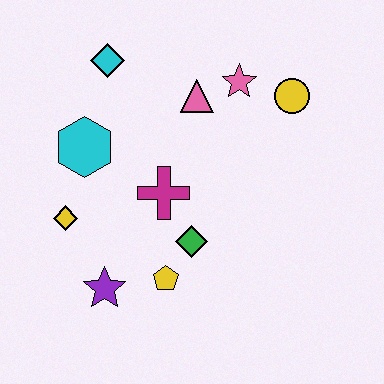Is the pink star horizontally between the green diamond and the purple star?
No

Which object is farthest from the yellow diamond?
The yellow circle is farthest from the yellow diamond.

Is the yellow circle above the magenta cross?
Yes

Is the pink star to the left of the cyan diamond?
No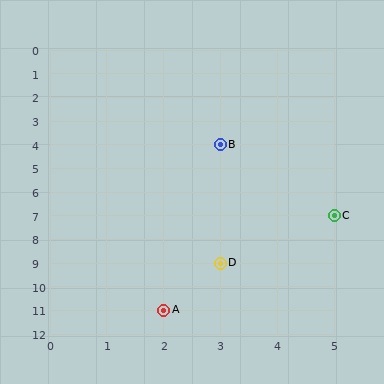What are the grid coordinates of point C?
Point C is at grid coordinates (5, 7).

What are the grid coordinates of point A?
Point A is at grid coordinates (2, 11).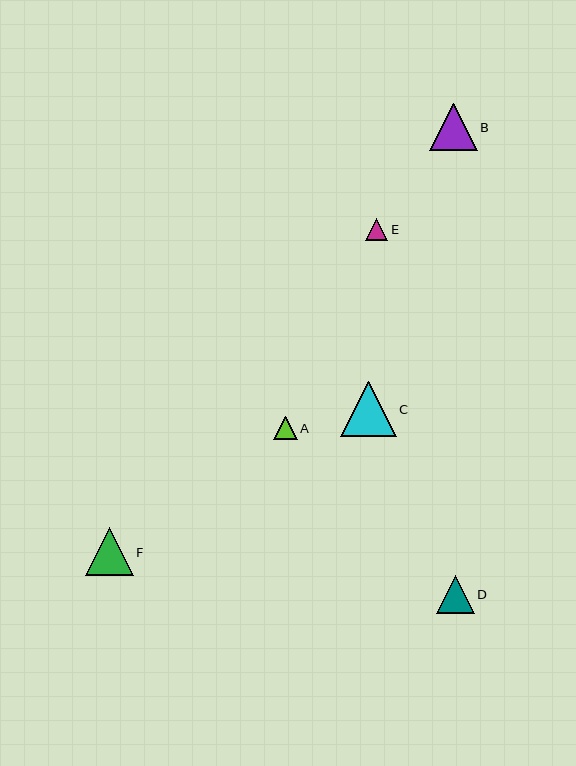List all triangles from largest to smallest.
From largest to smallest: C, F, B, D, A, E.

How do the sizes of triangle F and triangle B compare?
Triangle F and triangle B are approximately the same size.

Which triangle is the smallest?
Triangle E is the smallest with a size of approximately 22 pixels.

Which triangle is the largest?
Triangle C is the largest with a size of approximately 56 pixels.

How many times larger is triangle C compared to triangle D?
Triangle C is approximately 1.5 times the size of triangle D.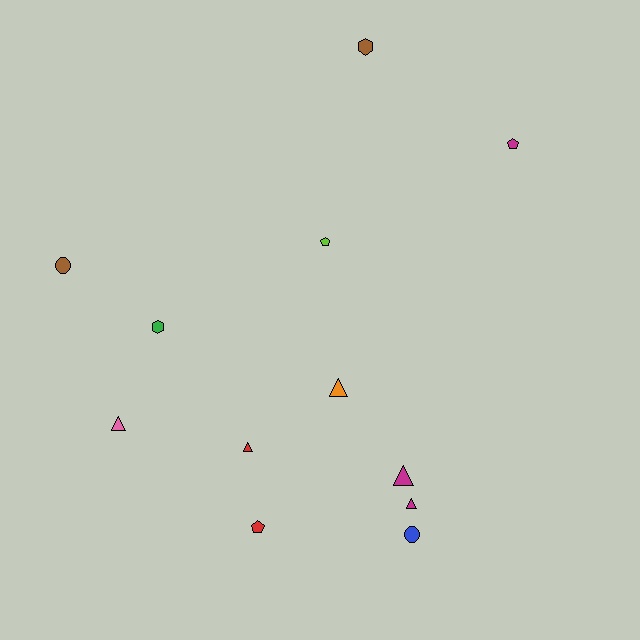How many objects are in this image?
There are 12 objects.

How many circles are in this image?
There are 2 circles.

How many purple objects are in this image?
There are no purple objects.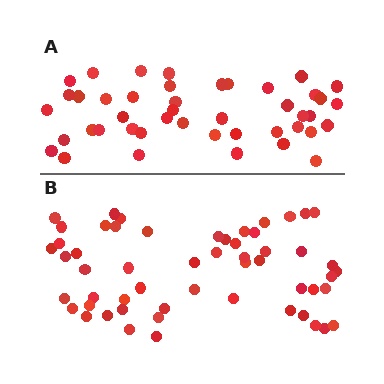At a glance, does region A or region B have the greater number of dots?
Region B (the bottom region) has more dots.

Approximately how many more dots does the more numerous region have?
Region B has roughly 12 or so more dots than region A.